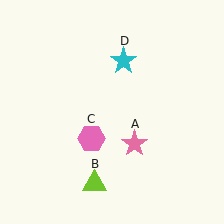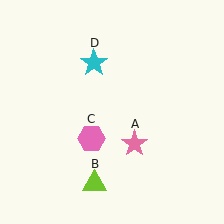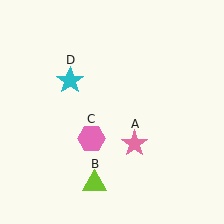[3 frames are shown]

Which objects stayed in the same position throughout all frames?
Pink star (object A) and lime triangle (object B) and pink hexagon (object C) remained stationary.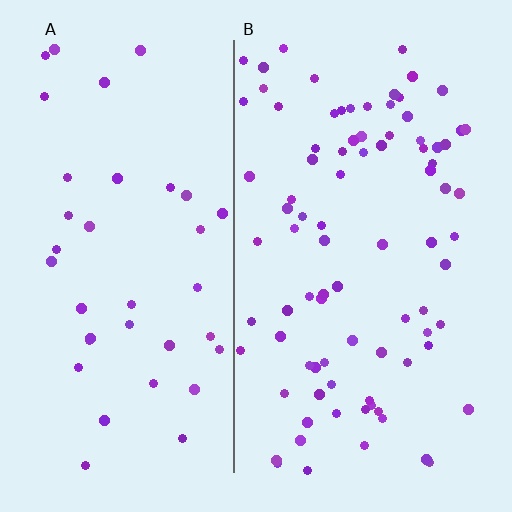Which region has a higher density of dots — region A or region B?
B (the right).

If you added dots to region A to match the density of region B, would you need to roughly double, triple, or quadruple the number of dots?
Approximately double.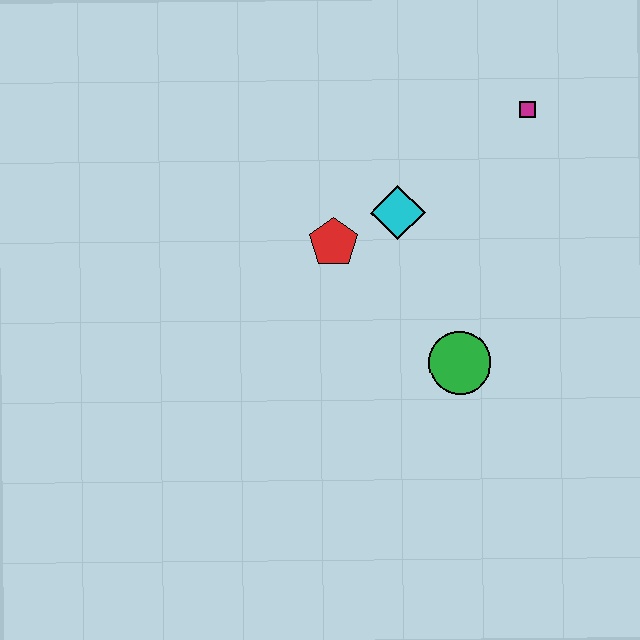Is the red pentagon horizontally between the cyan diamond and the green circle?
No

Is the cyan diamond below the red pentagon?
No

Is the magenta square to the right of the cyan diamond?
Yes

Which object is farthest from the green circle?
The magenta square is farthest from the green circle.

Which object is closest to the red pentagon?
The cyan diamond is closest to the red pentagon.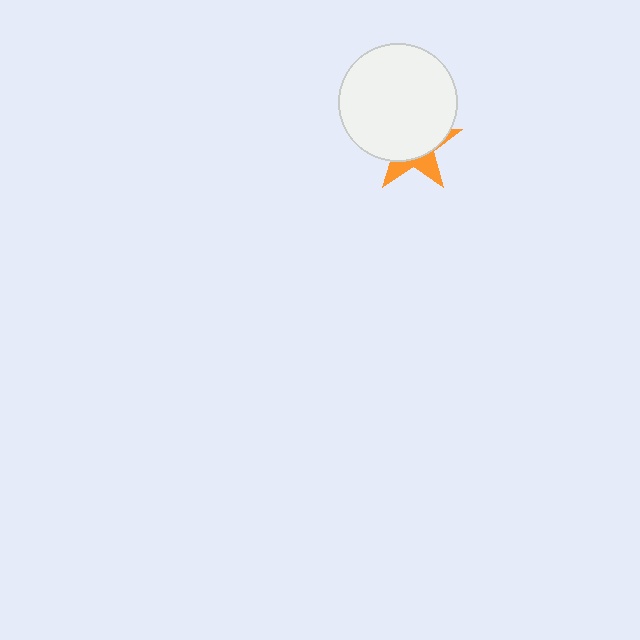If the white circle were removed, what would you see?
You would see the complete orange star.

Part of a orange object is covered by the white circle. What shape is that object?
It is a star.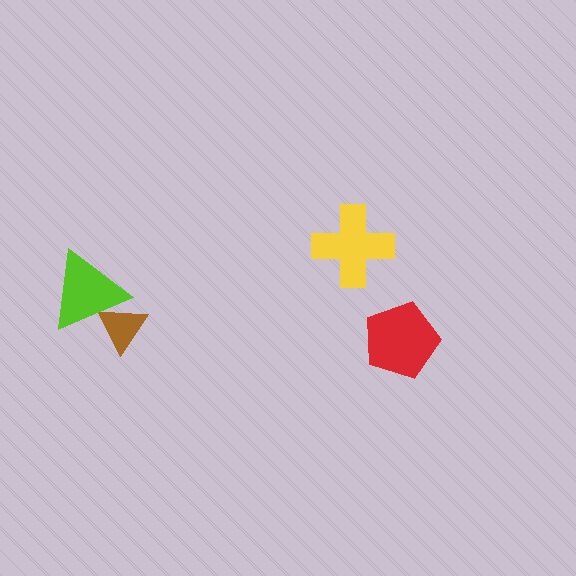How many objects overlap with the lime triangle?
1 object overlaps with the lime triangle.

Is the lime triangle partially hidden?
No, no other shape covers it.